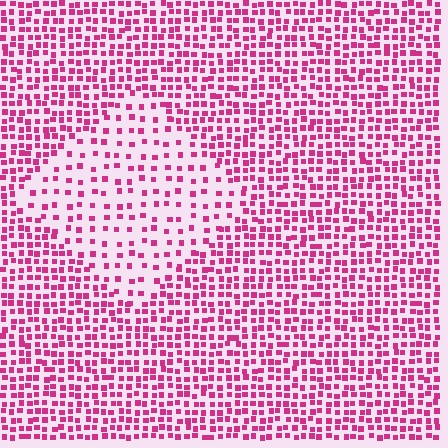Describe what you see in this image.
The image contains small magenta elements arranged at two different densities. A diamond-shaped region is visible where the elements are less densely packed than the surrounding area.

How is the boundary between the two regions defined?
The boundary is defined by a change in element density (approximately 2.2x ratio). All elements are the same color, size, and shape.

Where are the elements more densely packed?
The elements are more densely packed outside the diamond boundary.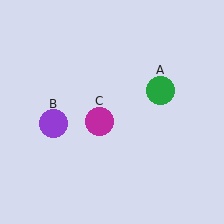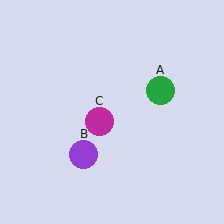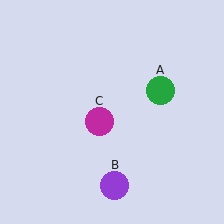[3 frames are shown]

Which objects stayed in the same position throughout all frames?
Green circle (object A) and magenta circle (object C) remained stationary.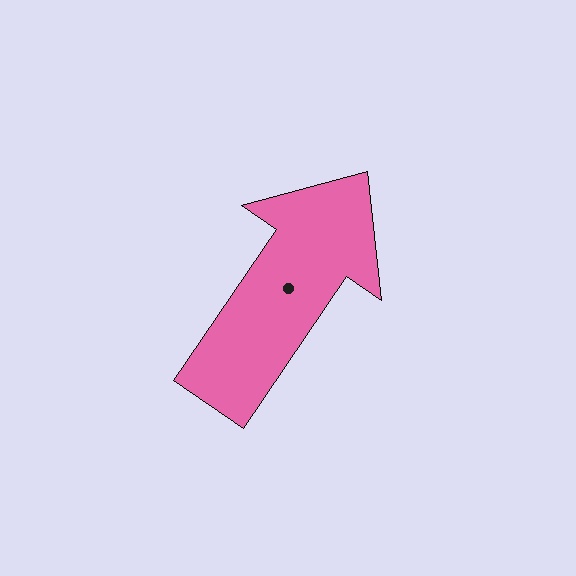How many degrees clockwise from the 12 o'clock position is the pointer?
Approximately 34 degrees.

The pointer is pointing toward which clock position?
Roughly 1 o'clock.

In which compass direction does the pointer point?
Northeast.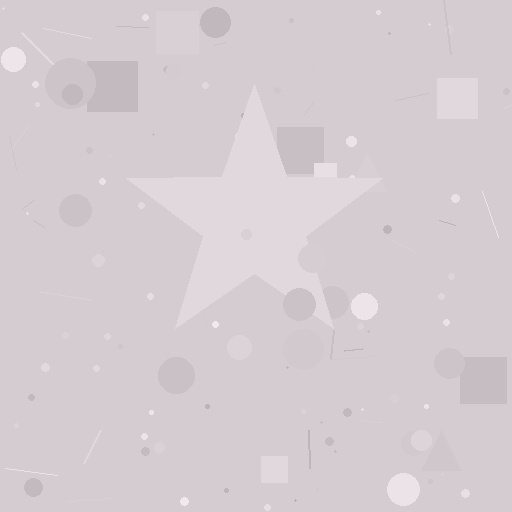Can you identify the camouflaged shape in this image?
The camouflaged shape is a star.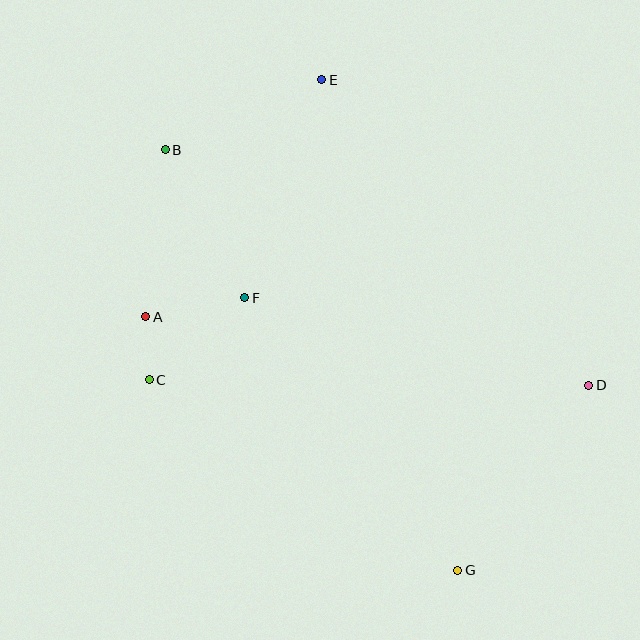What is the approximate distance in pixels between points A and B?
The distance between A and B is approximately 168 pixels.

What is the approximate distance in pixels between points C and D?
The distance between C and D is approximately 439 pixels.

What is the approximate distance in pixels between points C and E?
The distance between C and E is approximately 346 pixels.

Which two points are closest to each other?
Points A and C are closest to each other.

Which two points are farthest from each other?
Points B and G are farthest from each other.